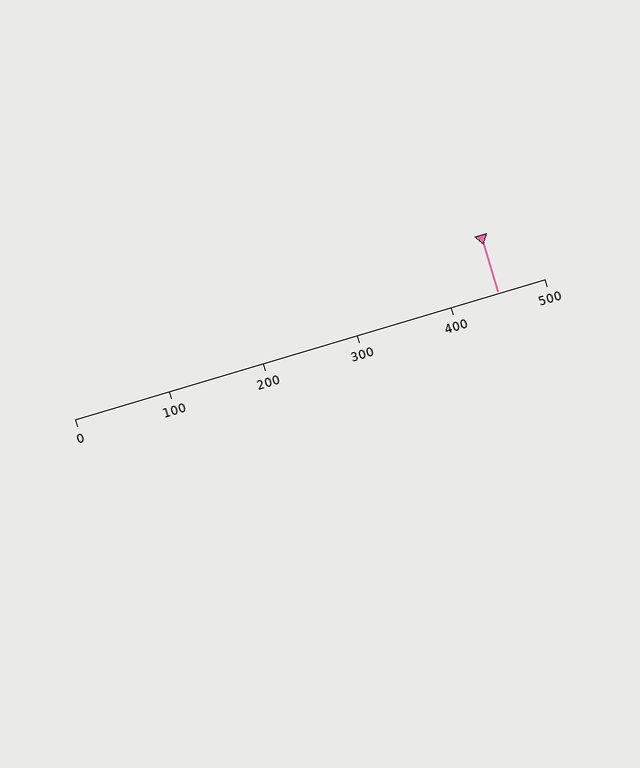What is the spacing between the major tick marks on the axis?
The major ticks are spaced 100 apart.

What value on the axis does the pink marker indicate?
The marker indicates approximately 450.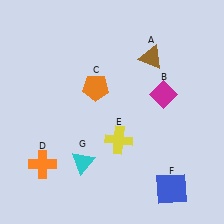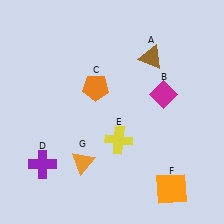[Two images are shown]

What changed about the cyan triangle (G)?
In Image 1, G is cyan. In Image 2, it changed to orange.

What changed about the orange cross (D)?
In Image 1, D is orange. In Image 2, it changed to purple.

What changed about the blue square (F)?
In Image 1, F is blue. In Image 2, it changed to orange.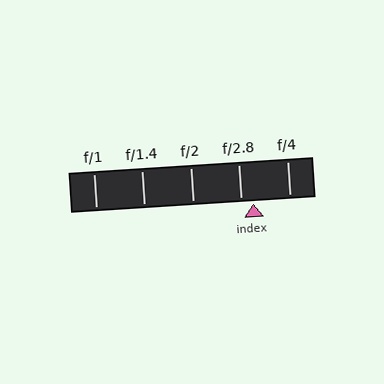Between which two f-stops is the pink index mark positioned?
The index mark is between f/2.8 and f/4.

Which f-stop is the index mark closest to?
The index mark is closest to f/2.8.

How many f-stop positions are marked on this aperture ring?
There are 5 f-stop positions marked.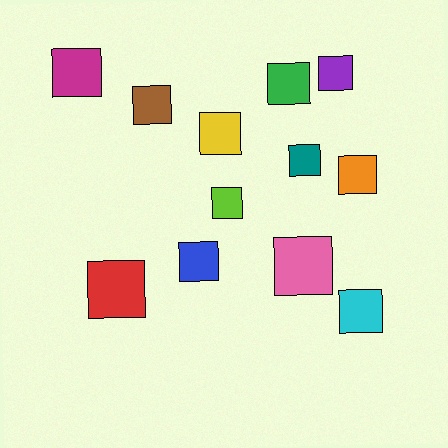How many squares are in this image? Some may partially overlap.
There are 12 squares.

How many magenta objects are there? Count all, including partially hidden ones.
There is 1 magenta object.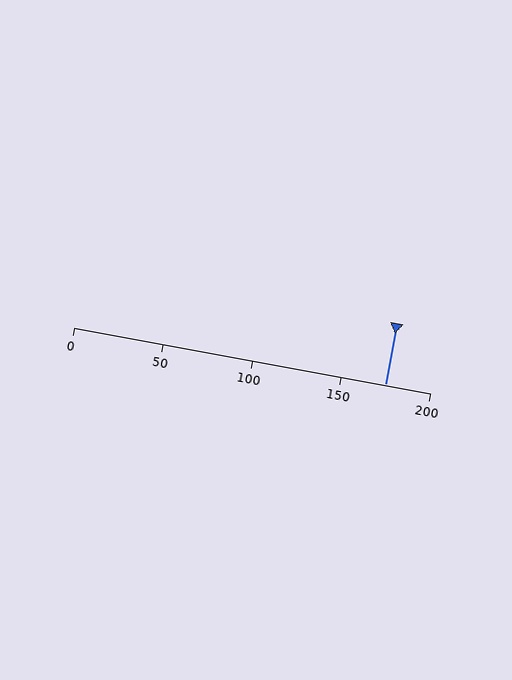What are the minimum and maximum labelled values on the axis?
The axis runs from 0 to 200.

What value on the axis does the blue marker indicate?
The marker indicates approximately 175.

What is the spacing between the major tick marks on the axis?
The major ticks are spaced 50 apart.